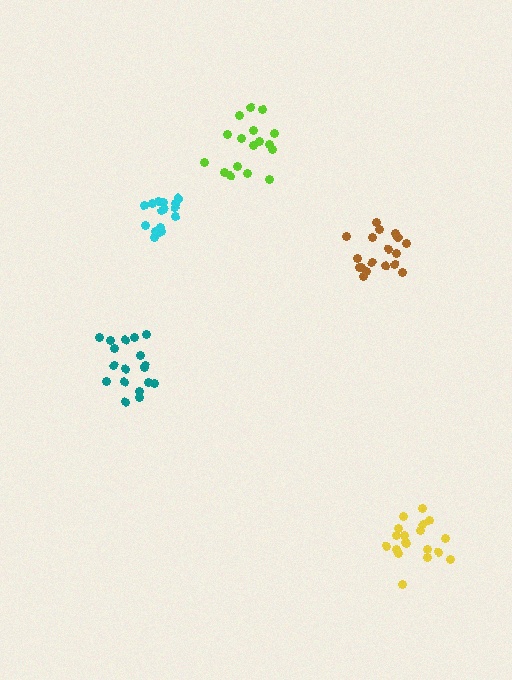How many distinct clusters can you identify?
There are 5 distinct clusters.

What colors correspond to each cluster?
The clusters are colored: lime, yellow, brown, cyan, teal.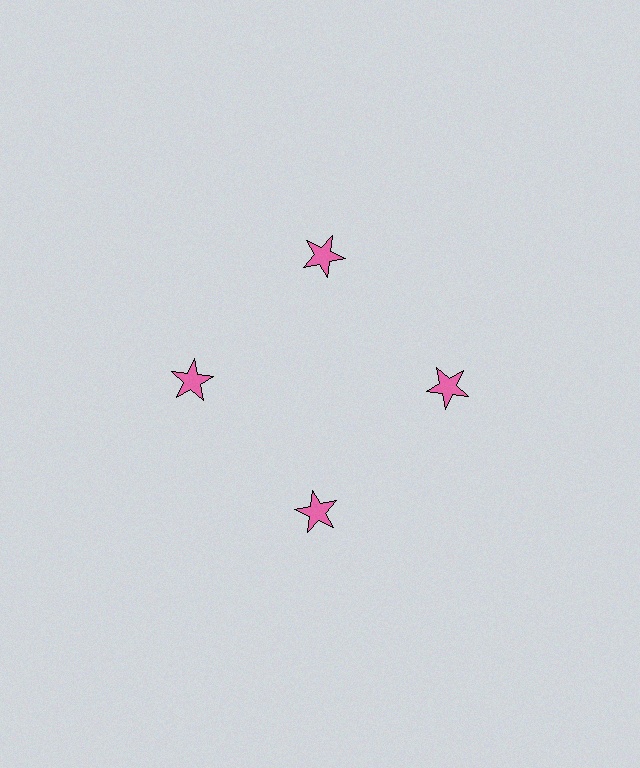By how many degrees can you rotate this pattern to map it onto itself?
The pattern maps onto itself every 90 degrees of rotation.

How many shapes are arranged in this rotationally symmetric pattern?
There are 4 shapes, arranged in 4 groups of 1.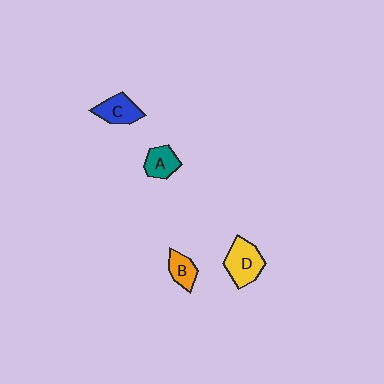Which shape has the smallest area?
Shape B (orange).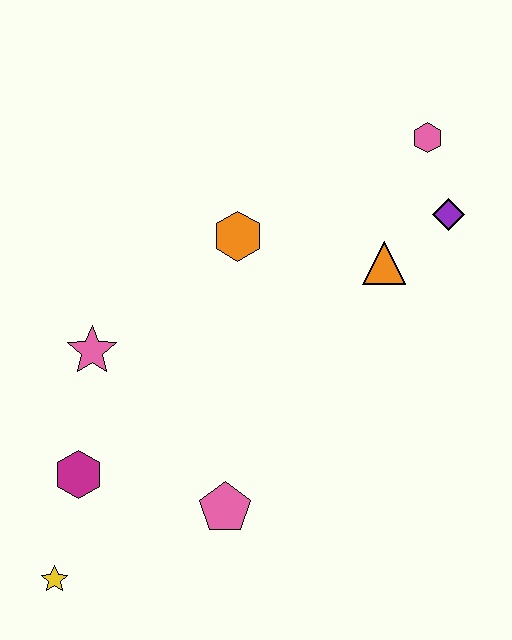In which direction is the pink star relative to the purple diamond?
The pink star is to the left of the purple diamond.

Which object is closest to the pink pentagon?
The magenta hexagon is closest to the pink pentagon.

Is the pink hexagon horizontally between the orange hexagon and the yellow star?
No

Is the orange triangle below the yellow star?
No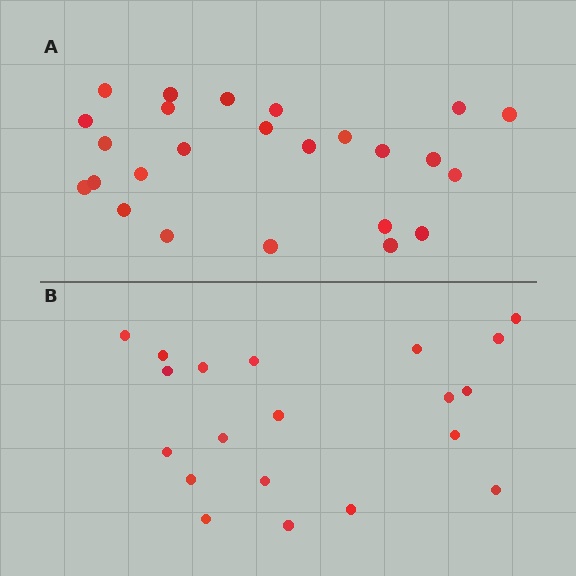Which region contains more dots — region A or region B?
Region A (the top region) has more dots.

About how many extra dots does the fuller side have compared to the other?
Region A has about 5 more dots than region B.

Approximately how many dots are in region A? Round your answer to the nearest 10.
About 20 dots. (The exact count is 25, which rounds to 20.)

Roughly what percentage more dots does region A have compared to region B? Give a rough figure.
About 25% more.